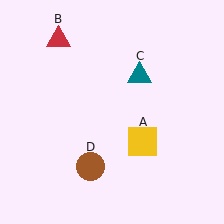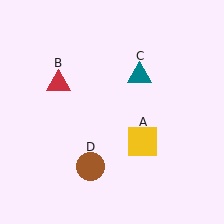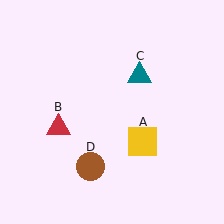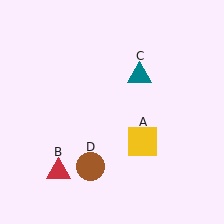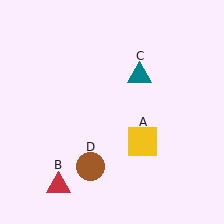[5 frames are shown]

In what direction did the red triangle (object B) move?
The red triangle (object B) moved down.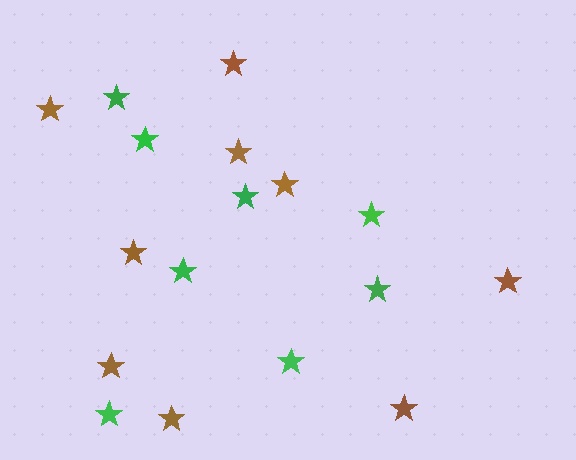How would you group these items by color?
There are 2 groups: one group of green stars (8) and one group of brown stars (9).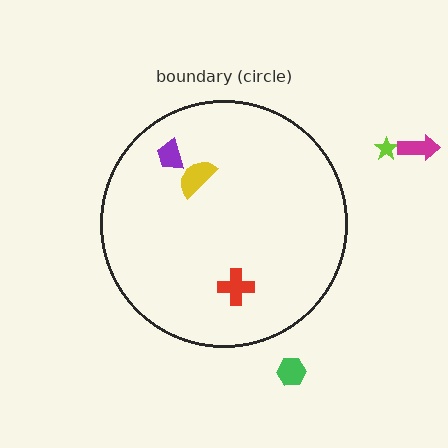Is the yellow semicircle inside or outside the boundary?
Inside.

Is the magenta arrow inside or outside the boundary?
Outside.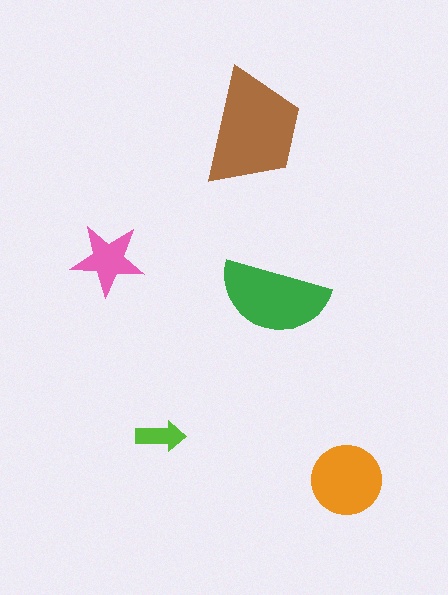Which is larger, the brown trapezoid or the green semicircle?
The brown trapezoid.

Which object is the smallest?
The lime arrow.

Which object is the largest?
The brown trapezoid.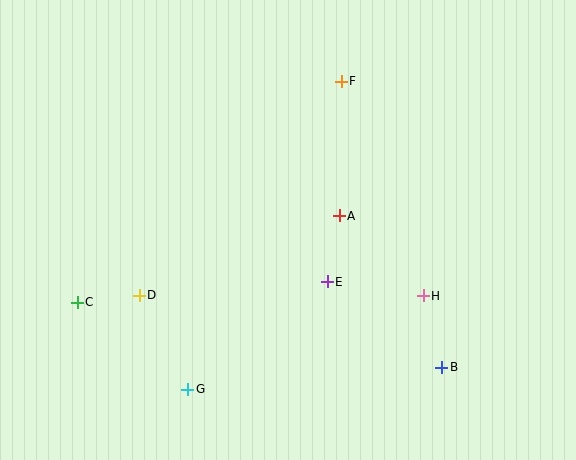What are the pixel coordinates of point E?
Point E is at (327, 282).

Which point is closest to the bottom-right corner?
Point B is closest to the bottom-right corner.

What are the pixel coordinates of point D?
Point D is at (139, 295).